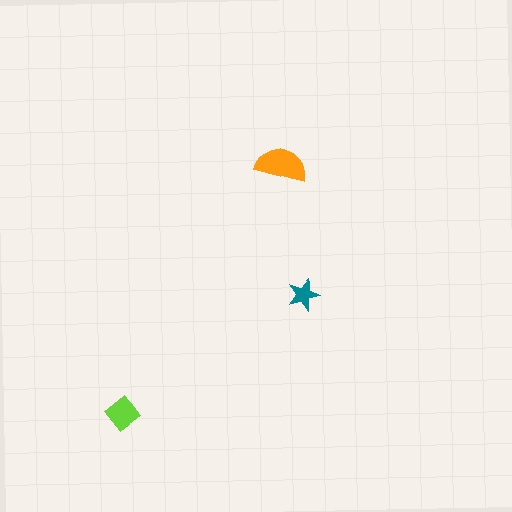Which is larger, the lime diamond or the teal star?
The lime diamond.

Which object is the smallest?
The teal star.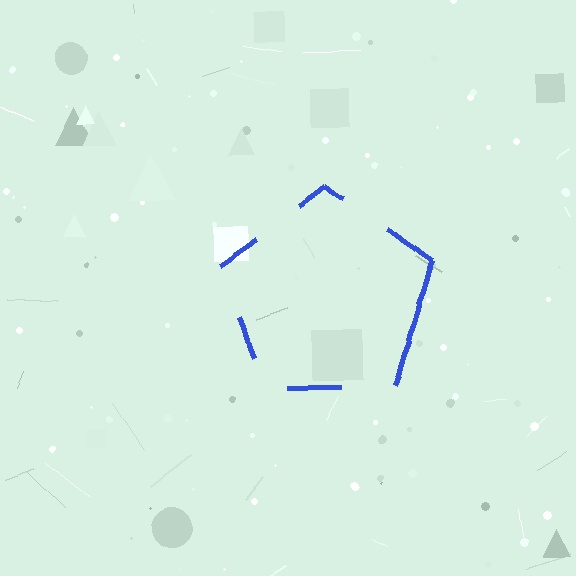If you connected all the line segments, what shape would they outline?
They would outline a pentagon.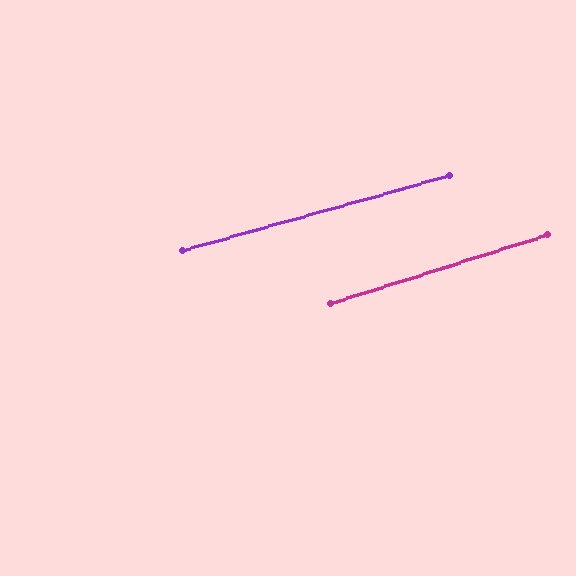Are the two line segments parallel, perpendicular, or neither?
Parallel — their directions differ by only 1.8°.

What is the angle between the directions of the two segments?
Approximately 2 degrees.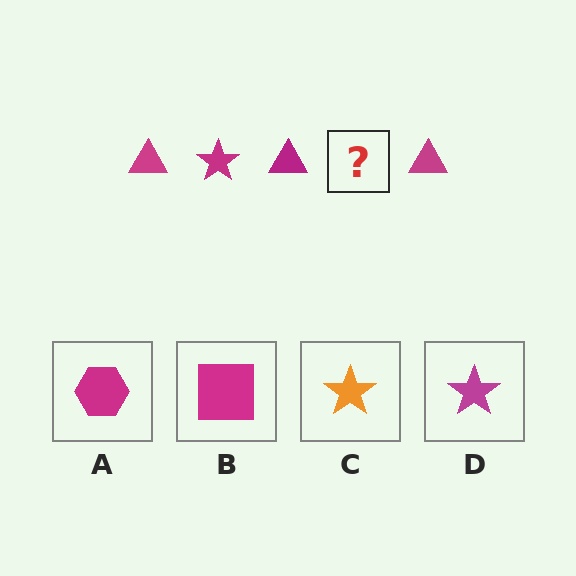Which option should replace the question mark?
Option D.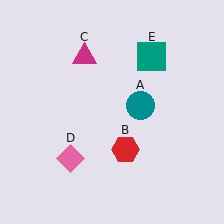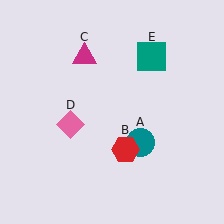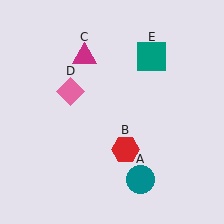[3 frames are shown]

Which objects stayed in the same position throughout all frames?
Red hexagon (object B) and magenta triangle (object C) and teal square (object E) remained stationary.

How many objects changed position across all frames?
2 objects changed position: teal circle (object A), pink diamond (object D).